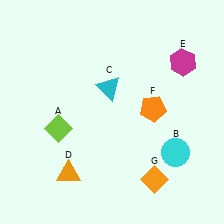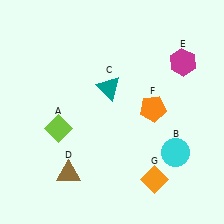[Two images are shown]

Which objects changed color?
C changed from cyan to teal. D changed from orange to brown.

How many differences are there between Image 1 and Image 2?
There are 2 differences between the two images.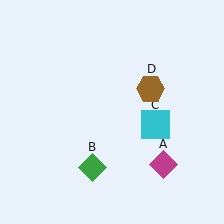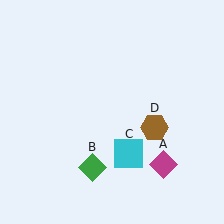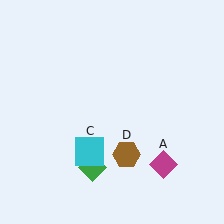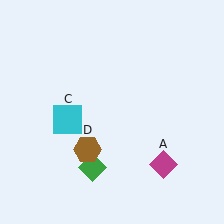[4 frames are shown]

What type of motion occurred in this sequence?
The cyan square (object C), brown hexagon (object D) rotated clockwise around the center of the scene.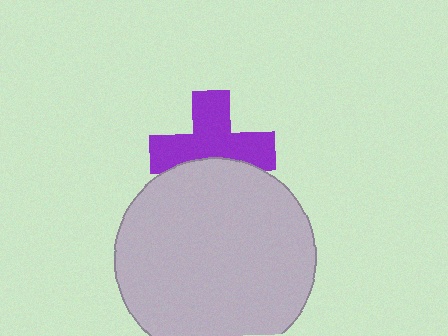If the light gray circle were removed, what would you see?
You would see the complete purple cross.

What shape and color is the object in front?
The object in front is a light gray circle.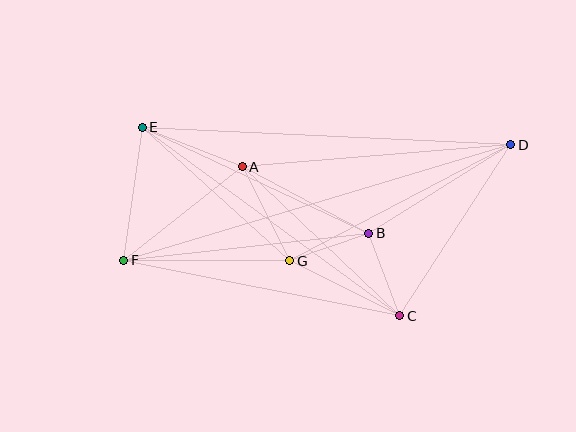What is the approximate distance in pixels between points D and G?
The distance between D and G is approximately 249 pixels.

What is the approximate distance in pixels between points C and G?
The distance between C and G is approximately 123 pixels.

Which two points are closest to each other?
Points B and G are closest to each other.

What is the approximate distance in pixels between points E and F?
The distance between E and F is approximately 134 pixels.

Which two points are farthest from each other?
Points D and F are farthest from each other.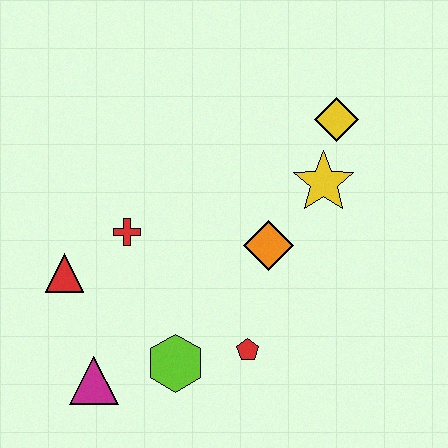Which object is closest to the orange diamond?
The yellow star is closest to the orange diamond.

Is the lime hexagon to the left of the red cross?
No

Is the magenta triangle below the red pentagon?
Yes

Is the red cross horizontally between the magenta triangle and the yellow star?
Yes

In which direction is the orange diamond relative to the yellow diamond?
The orange diamond is below the yellow diamond.